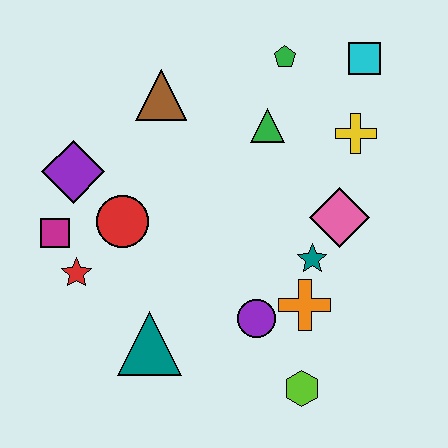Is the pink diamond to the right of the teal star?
Yes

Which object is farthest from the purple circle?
The cyan square is farthest from the purple circle.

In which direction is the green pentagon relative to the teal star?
The green pentagon is above the teal star.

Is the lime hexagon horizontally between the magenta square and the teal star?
Yes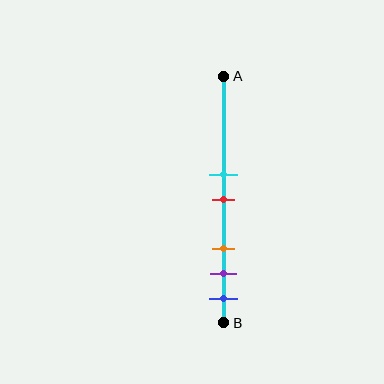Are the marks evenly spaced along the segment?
No, the marks are not evenly spaced.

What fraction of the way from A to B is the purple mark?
The purple mark is approximately 80% (0.8) of the way from A to B.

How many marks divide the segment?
There are 5 marks dividing the segment.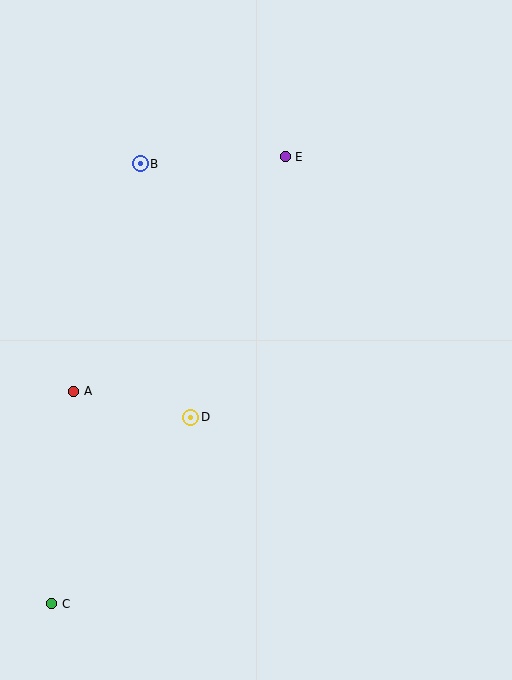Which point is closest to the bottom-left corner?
Point C is closest to the bottom-left corner.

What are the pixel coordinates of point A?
Point A is at (74, 391).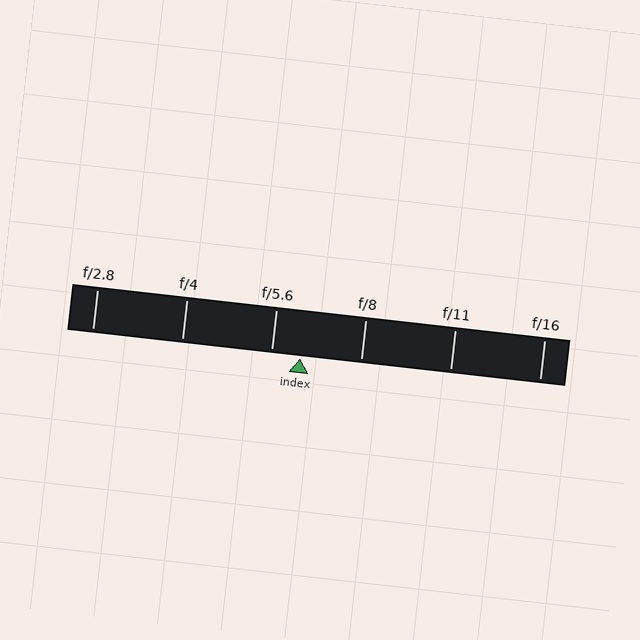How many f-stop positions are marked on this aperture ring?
There are 6 f-stop positions marked.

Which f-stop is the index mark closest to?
The index mark is closest to f/5.6.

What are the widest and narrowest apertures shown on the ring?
The widest aperture shown is f/2.8 and the narrowest is f/16.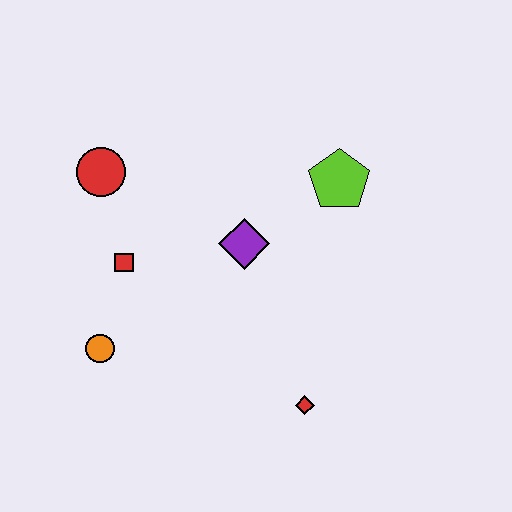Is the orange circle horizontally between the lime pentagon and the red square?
No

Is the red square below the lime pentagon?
Yes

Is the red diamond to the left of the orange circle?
No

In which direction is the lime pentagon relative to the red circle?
The lime pentagon is to the right of the red circle.